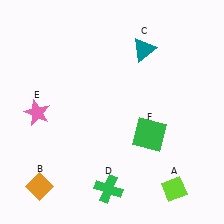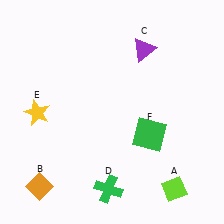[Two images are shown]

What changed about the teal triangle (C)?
In Image 1, C is teal. In Image 2, it changed to purple.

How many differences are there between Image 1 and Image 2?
There are 2 differences between the two images.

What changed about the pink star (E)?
In Image 1, E is pink. In Image 2, it changed to yellow.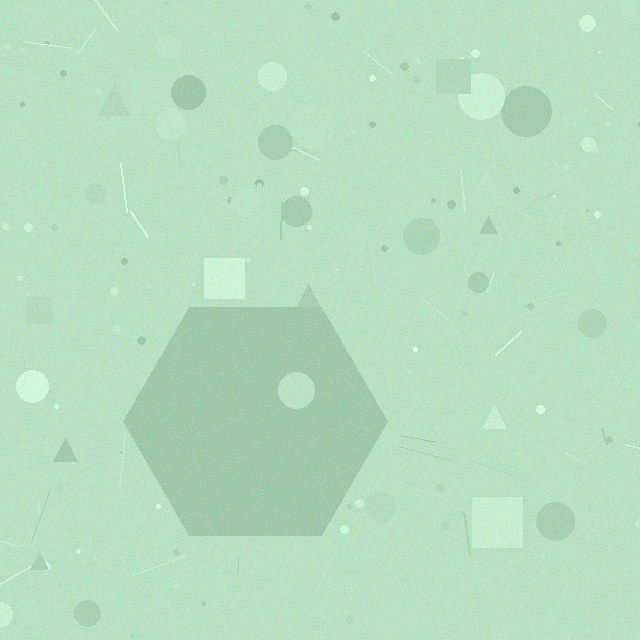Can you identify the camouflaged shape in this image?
The camouflaged shape is a hexagon.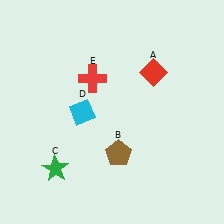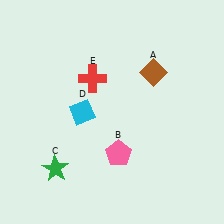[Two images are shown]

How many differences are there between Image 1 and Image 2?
There are 2 differences between the two images.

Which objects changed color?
A changed from red to brown. B changed from brown to pink.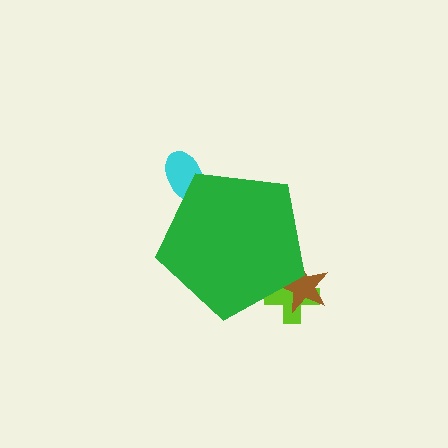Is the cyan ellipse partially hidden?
Yes, the cyan ellipse is partially hidden behind the green pentagon.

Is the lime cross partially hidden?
Yes, the lime cross is partially hidden behind the green pentagon.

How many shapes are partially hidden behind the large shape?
3 shapes are partially hidden.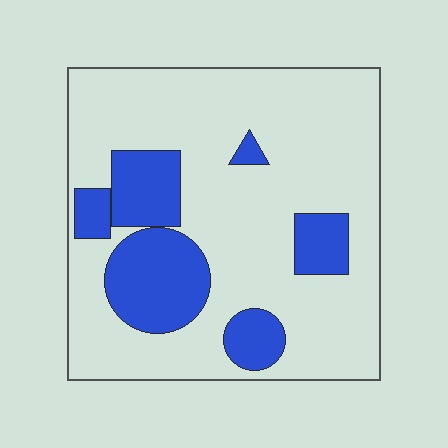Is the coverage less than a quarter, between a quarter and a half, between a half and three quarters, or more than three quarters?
Less than a quarter.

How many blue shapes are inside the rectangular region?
6.